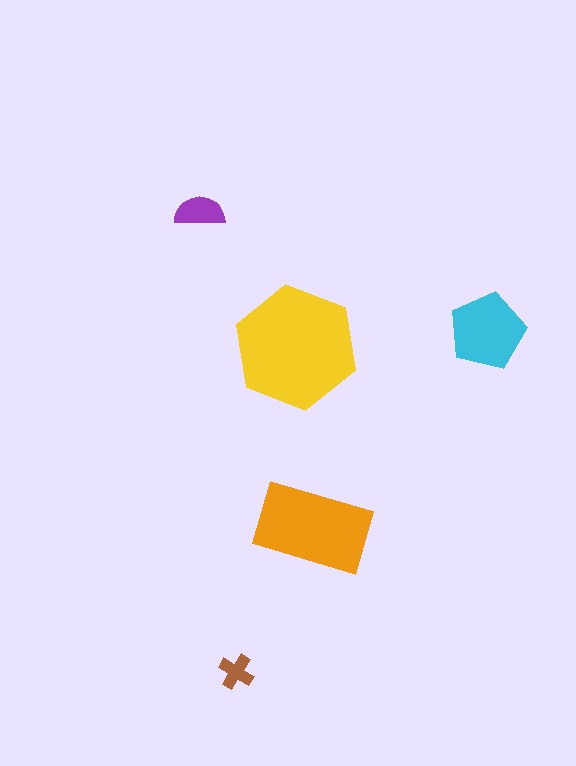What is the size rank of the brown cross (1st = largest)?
5th.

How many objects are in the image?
There are 5 objects in the image.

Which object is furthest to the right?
The cyan pentagon is rightmost.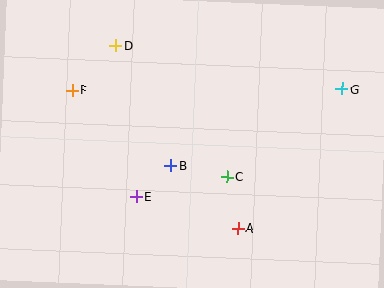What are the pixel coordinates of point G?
Point G is at (342, 89).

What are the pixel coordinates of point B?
Point B is at (171, 165).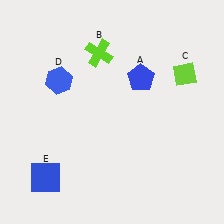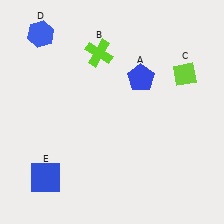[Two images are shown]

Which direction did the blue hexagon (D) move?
The blue hexagon (D) moved up.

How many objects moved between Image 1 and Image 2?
1 object moved between the two images.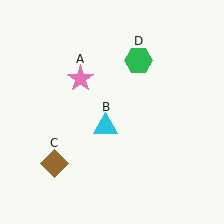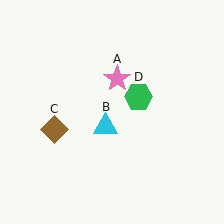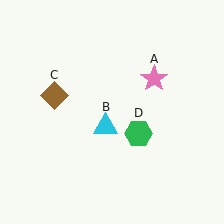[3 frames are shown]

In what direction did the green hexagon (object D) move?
The green hexagon (object D) moved down.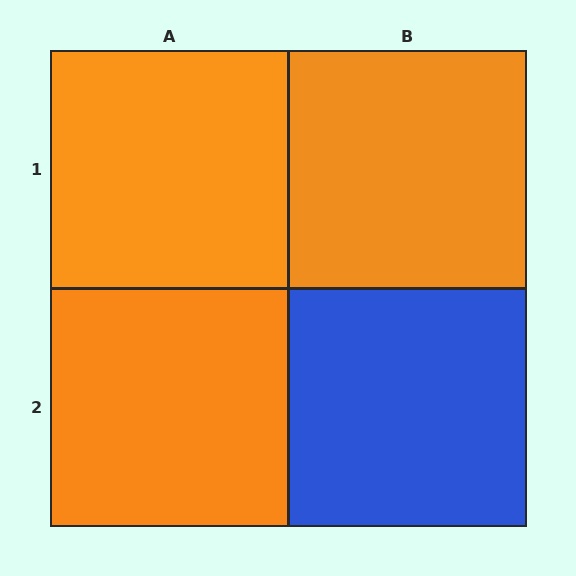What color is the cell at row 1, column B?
Orange.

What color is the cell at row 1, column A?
Orange.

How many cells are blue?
1 cell is blue.